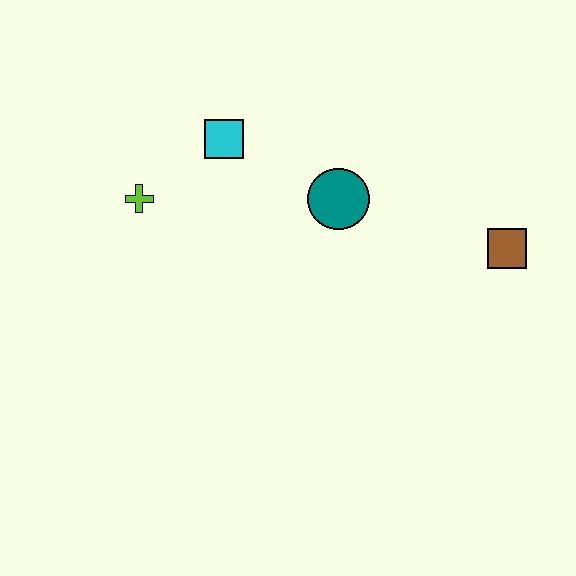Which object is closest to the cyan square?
The lime cross is closest to the cyan square.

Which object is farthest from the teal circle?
The lime cross is farthest from the teal circle.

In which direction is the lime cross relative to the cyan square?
The lime cross is to the left of the cyan square.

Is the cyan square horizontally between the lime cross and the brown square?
Yes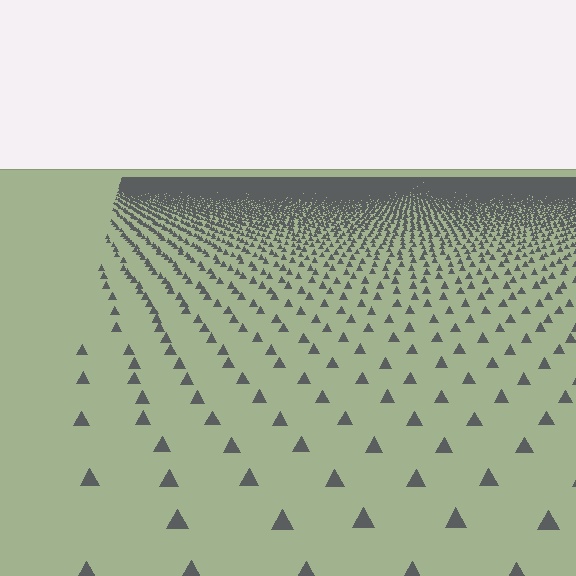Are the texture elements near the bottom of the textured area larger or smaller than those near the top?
Larger. Near the bottom, elements are closer to the viewer and appear at a bigger on-screen size.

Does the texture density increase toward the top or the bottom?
Density increases toward the top.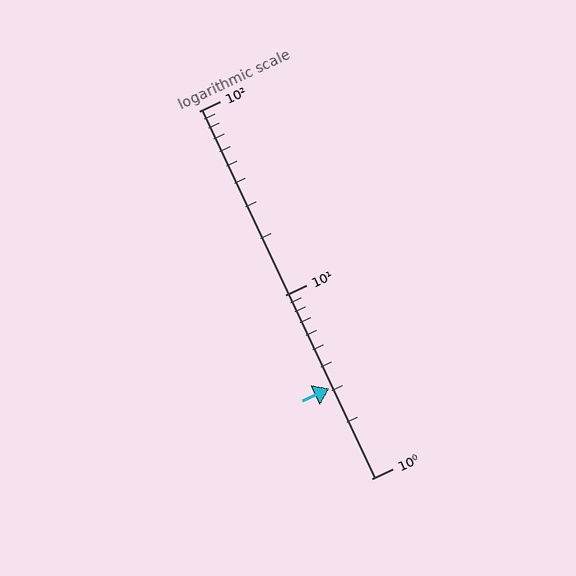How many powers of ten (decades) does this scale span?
The scale spans 2 decades, from 1 to 100.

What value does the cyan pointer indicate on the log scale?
The pointer indicates approximately 3.1.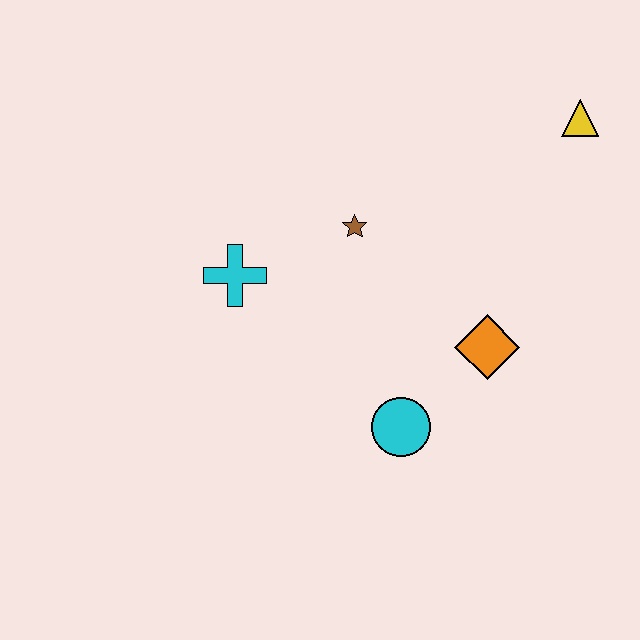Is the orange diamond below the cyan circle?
No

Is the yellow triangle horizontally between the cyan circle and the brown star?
No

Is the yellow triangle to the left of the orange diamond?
No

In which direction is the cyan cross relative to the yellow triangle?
The cyan cross is to the left of the yellow triangle.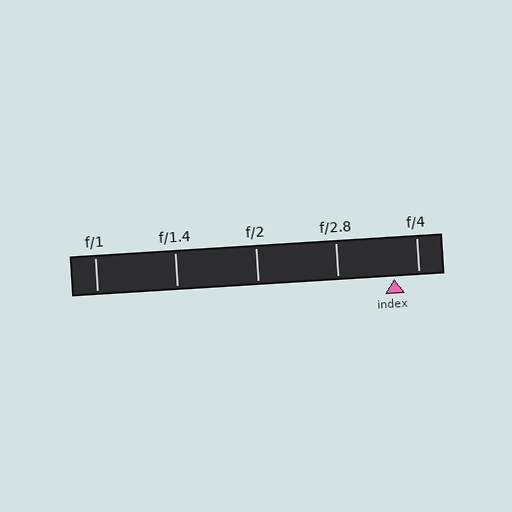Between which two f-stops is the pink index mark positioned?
The index mark is between f/2.8 and f/4.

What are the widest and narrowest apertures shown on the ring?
The widest aperture shown is f/1 and the narrowest is f/4.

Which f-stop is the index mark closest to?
The index mark is closest to f/4.